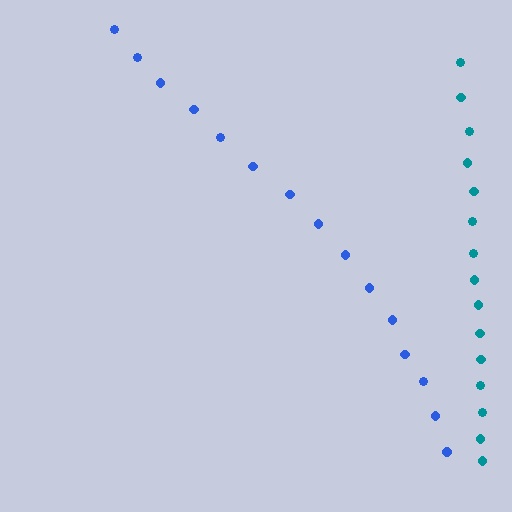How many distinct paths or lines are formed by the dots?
There are 2 distinct paths.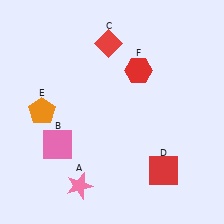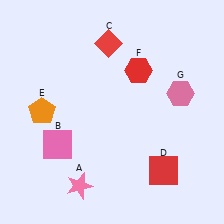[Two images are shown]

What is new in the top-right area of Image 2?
A pink hexagon (G) was added in the top-right area of Image 2.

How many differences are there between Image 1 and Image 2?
There is 1 difference between the two images.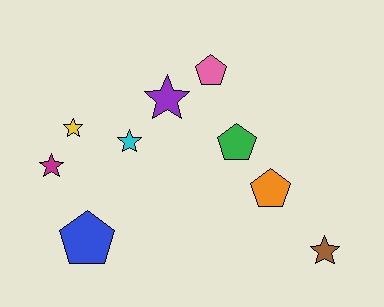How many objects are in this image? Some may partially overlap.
There are 9 objects.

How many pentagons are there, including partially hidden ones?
There are 4 pentagons.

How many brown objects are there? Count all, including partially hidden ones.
There is 1 brown object.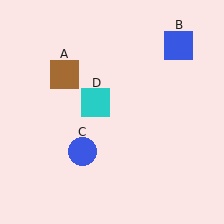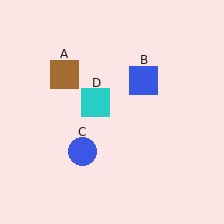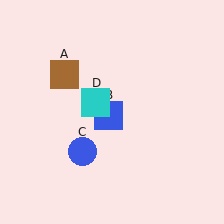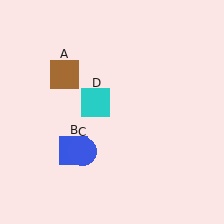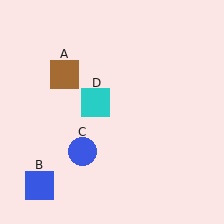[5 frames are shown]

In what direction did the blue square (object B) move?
The blue square (object B) moved down and to the left.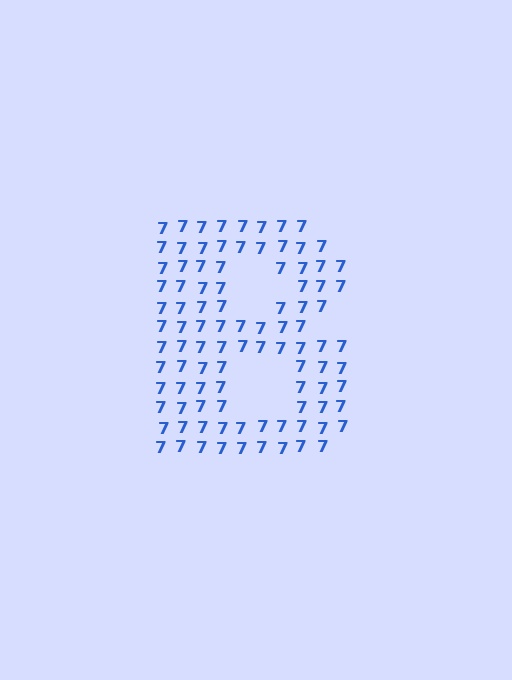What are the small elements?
The small elements are digit 7's.